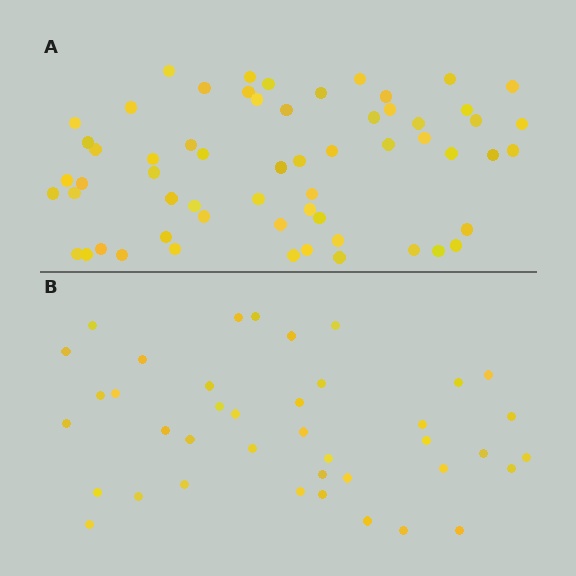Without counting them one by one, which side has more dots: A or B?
Region A (the top region) has more dots.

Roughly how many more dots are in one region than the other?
Region A has approximately 20 more dots than region B.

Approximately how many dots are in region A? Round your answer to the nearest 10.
About 60 dots.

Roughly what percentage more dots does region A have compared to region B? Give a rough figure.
About 50% more.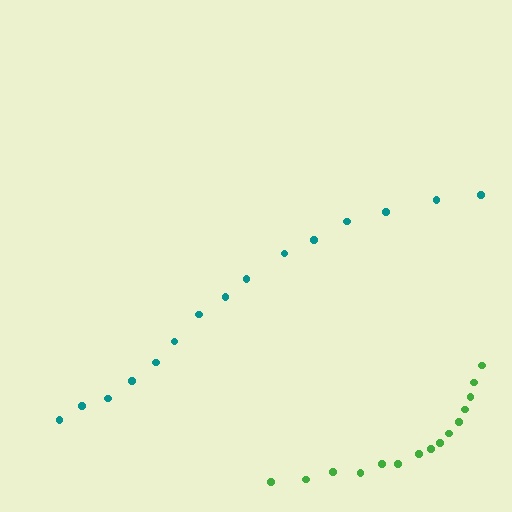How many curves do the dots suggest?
There are 2 distinct paths.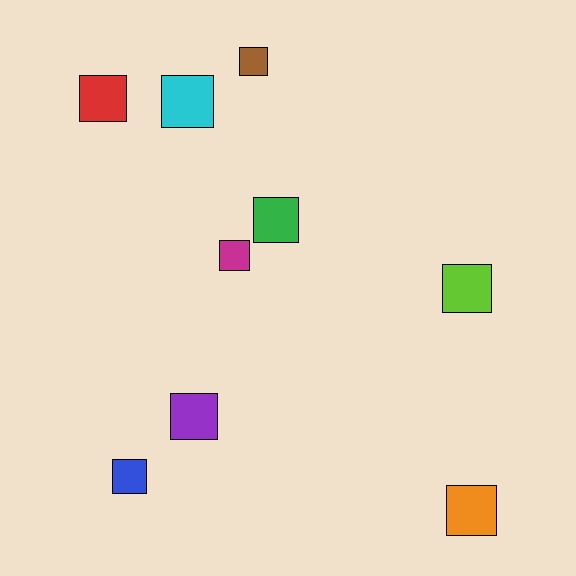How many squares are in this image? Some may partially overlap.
There are 9 squares.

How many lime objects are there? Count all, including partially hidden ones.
There is 1 lime object.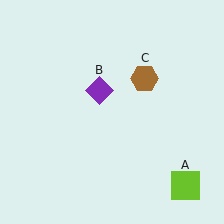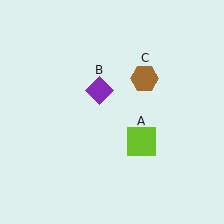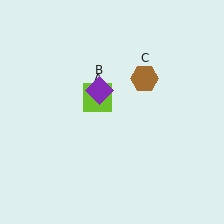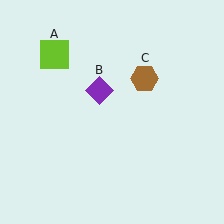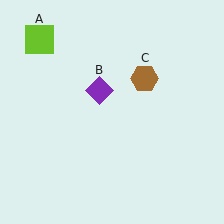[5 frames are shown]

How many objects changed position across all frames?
1 object changed position: lime square (object A).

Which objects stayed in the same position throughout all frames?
Purple diamond (object B) and brown hexagon (object C) remained stationary.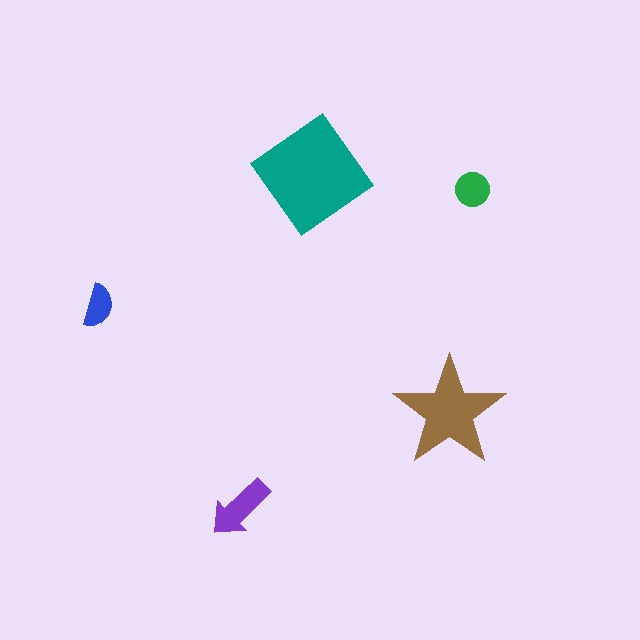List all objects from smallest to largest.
The blue semicircle, the green circle, the purple arrow, the brown star, the teal diamond.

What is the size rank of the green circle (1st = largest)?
4th.